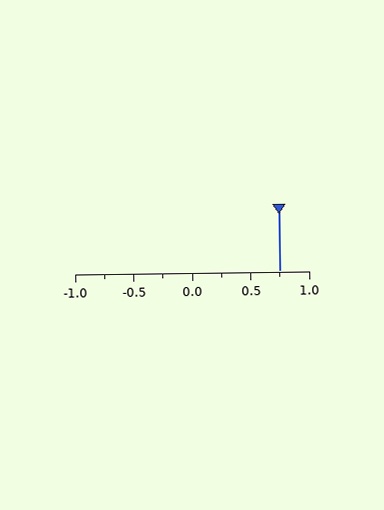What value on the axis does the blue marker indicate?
The marker indicates approximately 0.75.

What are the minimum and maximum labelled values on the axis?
The axis runs from -1.0 to 1.0.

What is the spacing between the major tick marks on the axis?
The major ticks are spaced 0.5 apart.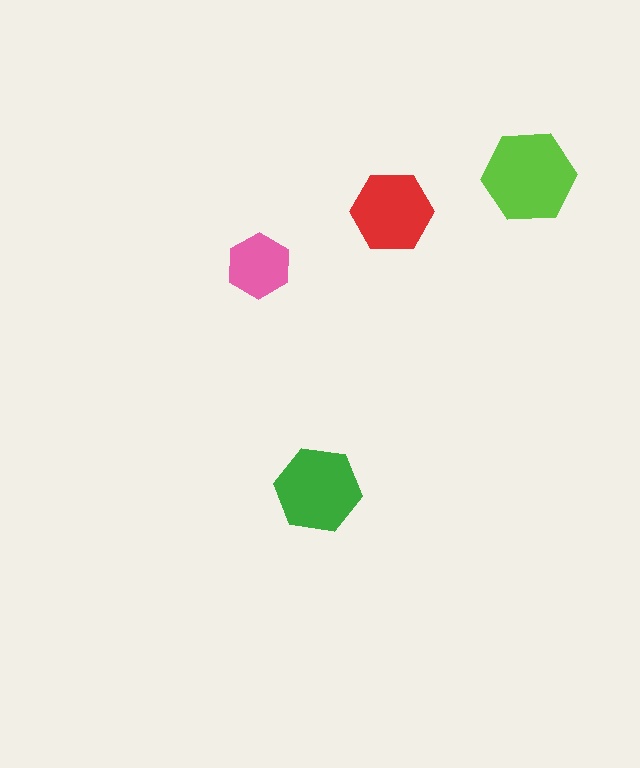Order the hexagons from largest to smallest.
the lime one, the green one, the red one, the pink one.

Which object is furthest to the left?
The pink hexagon is leftmost.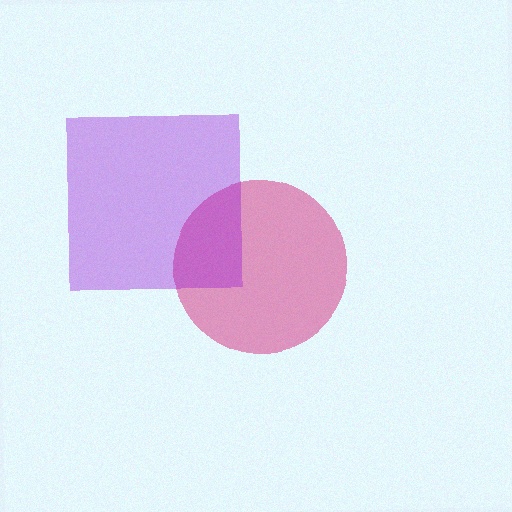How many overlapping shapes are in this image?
There are 2 overlapping shapes in the image.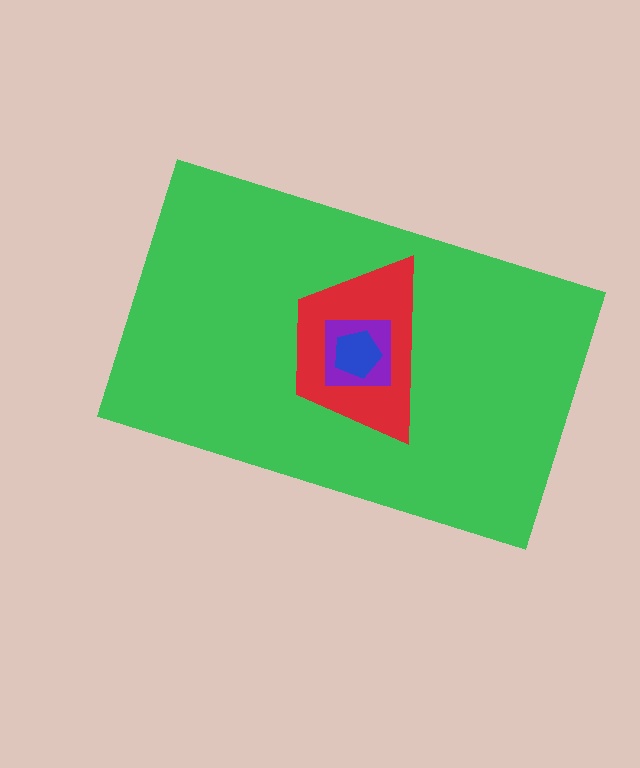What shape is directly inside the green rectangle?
The red trapezoid.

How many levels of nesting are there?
4.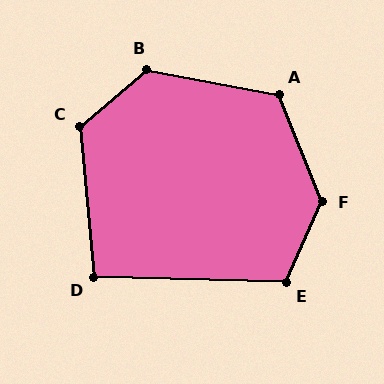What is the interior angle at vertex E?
Approximately 112 degrees (obtuse).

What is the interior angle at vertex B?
Approximately 129 degrees (obtuse).